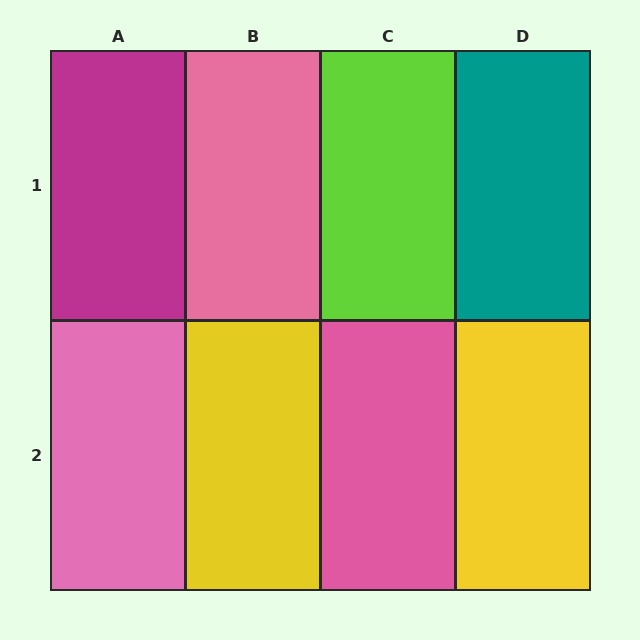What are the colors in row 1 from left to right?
Magenta, pink, lime, teal.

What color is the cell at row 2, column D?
Yellow.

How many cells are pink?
3 cells are pink.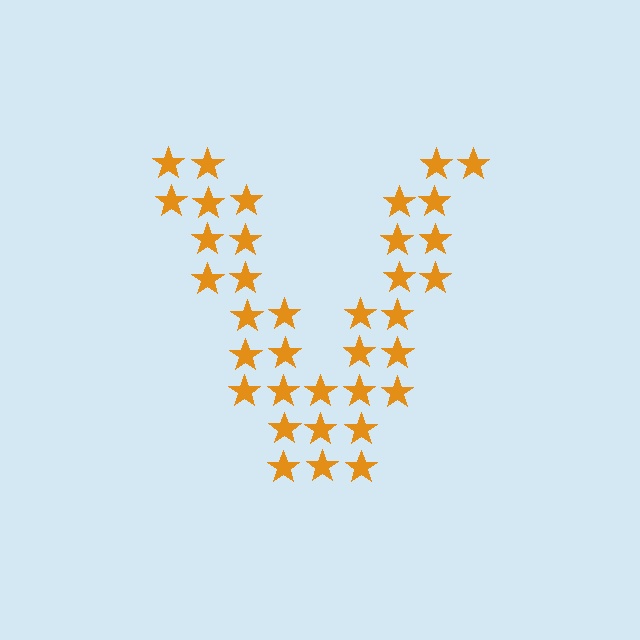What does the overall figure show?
The overall figure shows the letter V.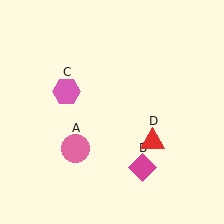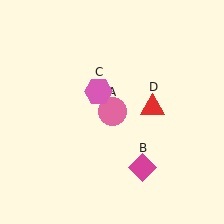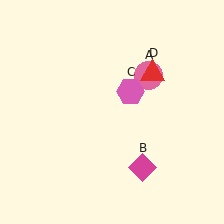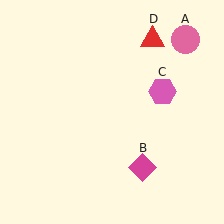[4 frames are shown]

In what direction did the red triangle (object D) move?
The red triangle (object D) moved up.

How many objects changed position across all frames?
3 objects changed position: pink circle (object A), pink hexagon (object C), red triangle (object D).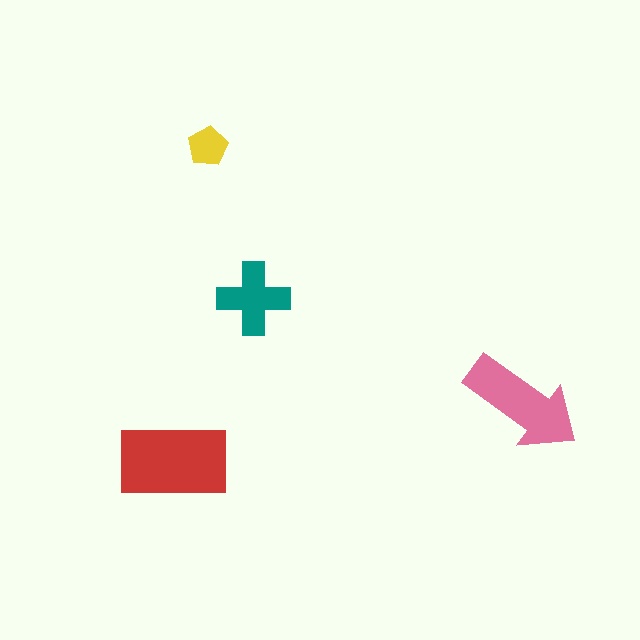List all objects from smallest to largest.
The yellow pentagon, the teal cross, the pink arrow, the red rectangle.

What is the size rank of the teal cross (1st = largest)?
3rd.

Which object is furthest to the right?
The pink arrow is rightmost.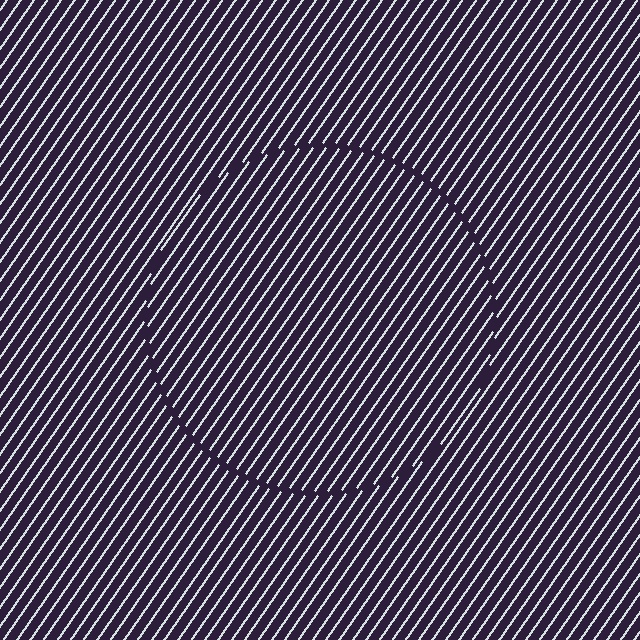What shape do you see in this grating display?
An illusory circle. The interior of the shape contains the same grating, shifted by half a period — the contour is defined by the phase discontinuity where line-ends from the inner and outer gratings abut.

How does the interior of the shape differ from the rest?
The interior of the shape contains the same grating, shifted by half a period — the contour is defined by the phase discontinuity where line-ends from the inner and outer gratings abut.